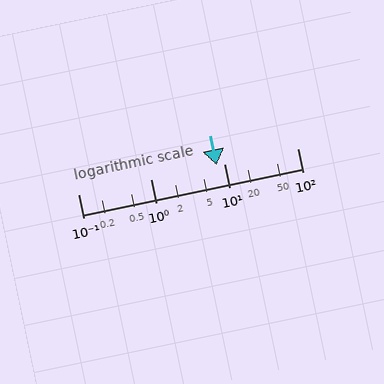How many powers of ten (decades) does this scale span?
The scale spans 3 decades, from 0.1 to 100.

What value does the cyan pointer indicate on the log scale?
The pointer indicates approximately 7.8.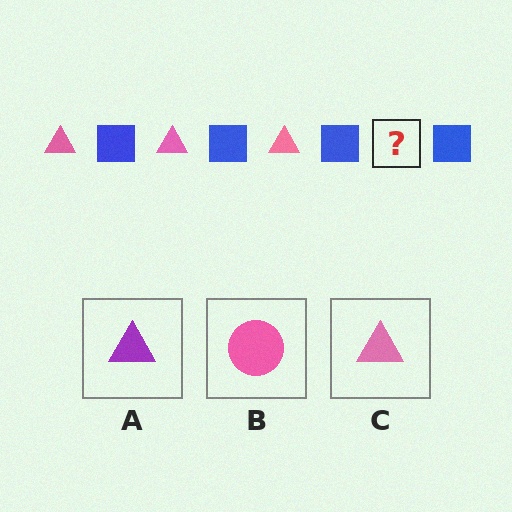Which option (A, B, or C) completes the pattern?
C.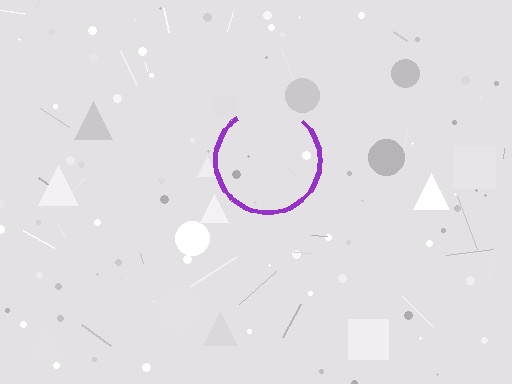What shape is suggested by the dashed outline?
The dashed outline suggests a circle.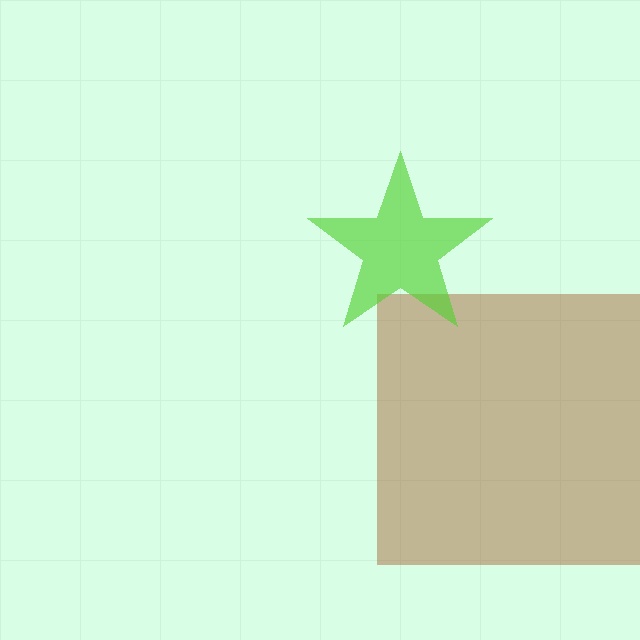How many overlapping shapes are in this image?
There are 2 overlapping shapes in the image.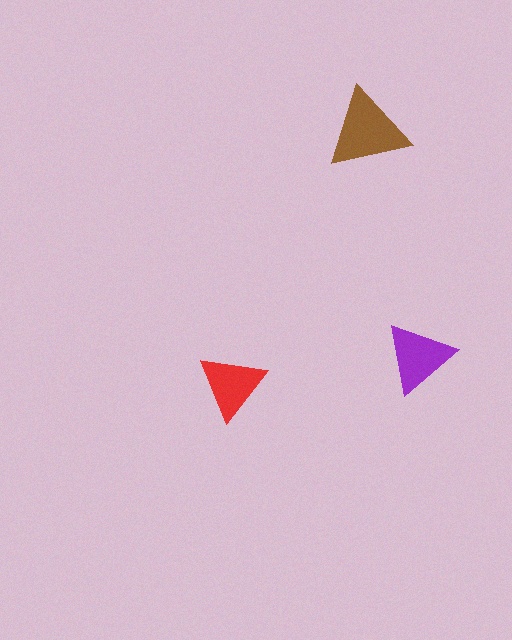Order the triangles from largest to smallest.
the brown one, the purple one, the red one.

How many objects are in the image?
There are 3 objects in the image.